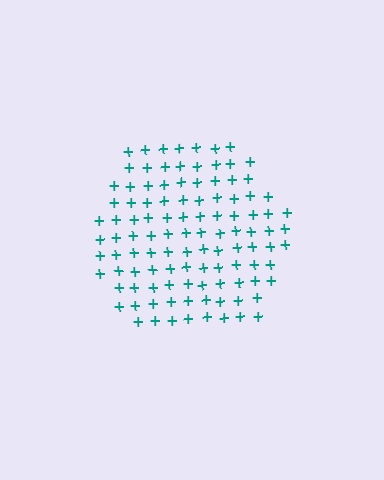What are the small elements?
The small elements are plus signs.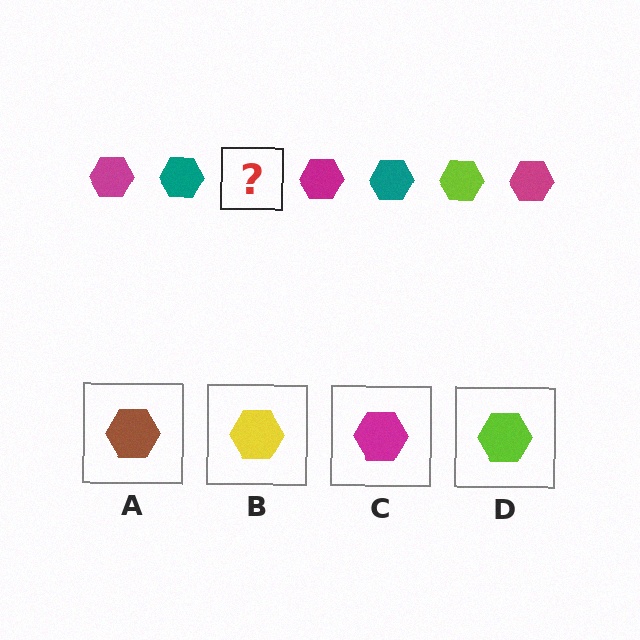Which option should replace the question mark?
Option D.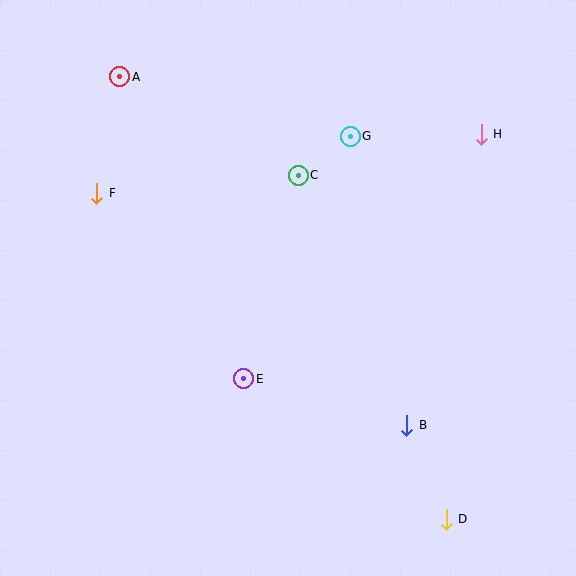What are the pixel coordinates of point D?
Point D is at (446, 519).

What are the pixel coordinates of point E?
Point E is at (244, 379).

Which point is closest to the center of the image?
Point E at (244, 379) is closest to the center.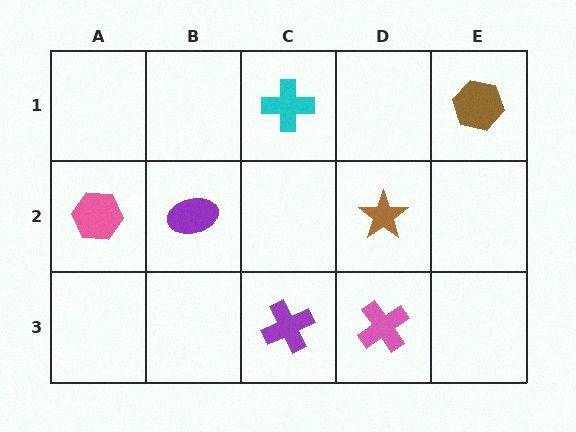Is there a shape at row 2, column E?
No, that cell is empty.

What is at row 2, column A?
A pink hexagon.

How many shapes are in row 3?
2 shapes.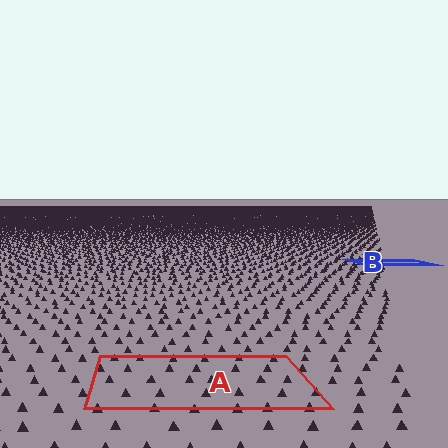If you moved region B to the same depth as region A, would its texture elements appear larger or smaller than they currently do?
They would appear larger. At a closer depth, the same texture elements are projected at a bigger on-screen size.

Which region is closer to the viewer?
Region A is closer. The texture elements there are larger and more spread out.